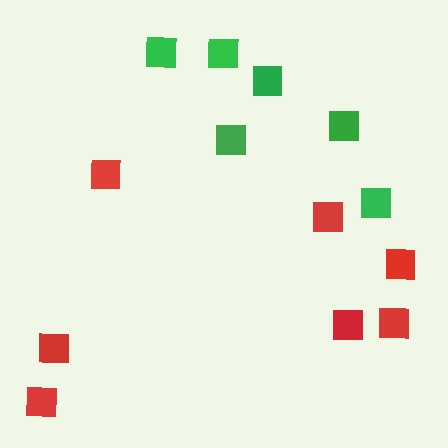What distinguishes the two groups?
There are 2 groups: one group of red squares (7) and one group of green squares (6).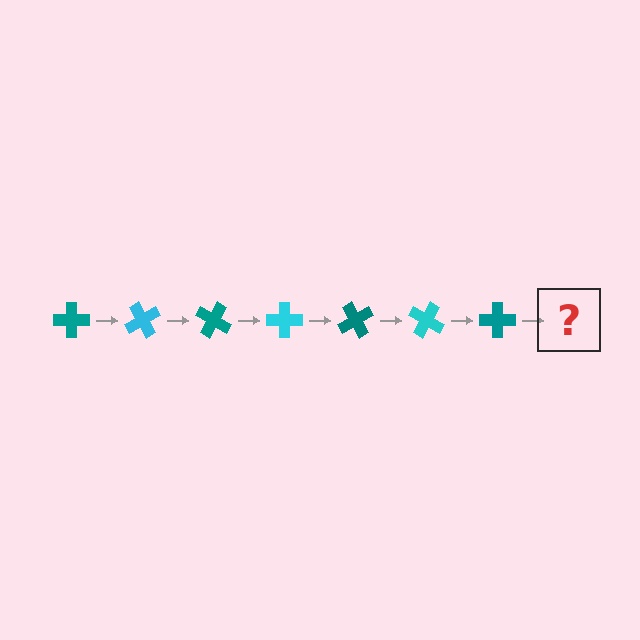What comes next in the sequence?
The next element should be a cyan cross, rotated 420 degrees from the start.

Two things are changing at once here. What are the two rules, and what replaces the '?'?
The two rules are that it rotates 60 degrees each step and the color cycles through teal and cyan. The '?' should be a cyan cross, rotated 420 degrees from the start.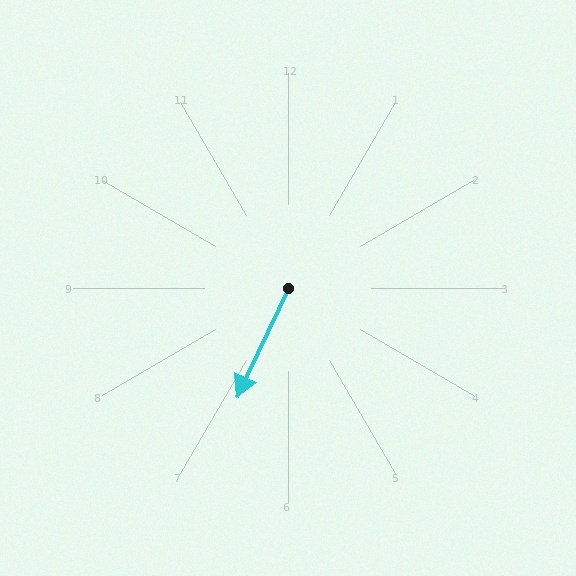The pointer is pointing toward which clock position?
Roughly 7 o'clock.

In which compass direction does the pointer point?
Southwest.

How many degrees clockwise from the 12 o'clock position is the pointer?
Approximately 205 degrees.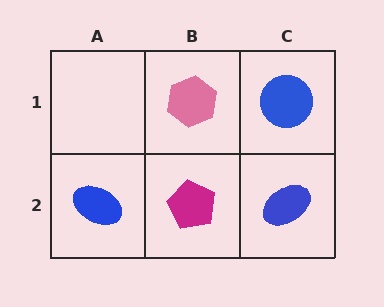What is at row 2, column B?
A magenta pentagon.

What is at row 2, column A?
A blue ellipse.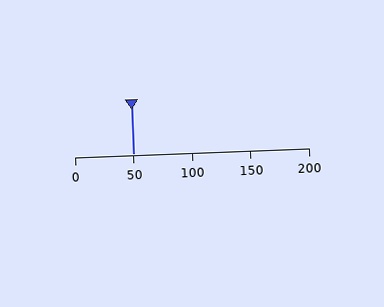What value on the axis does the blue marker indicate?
The marker indicates approximately 50.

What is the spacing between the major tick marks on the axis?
The major ticks are spaced 50 apart.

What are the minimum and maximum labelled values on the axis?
The axis runs from 0 to 200.